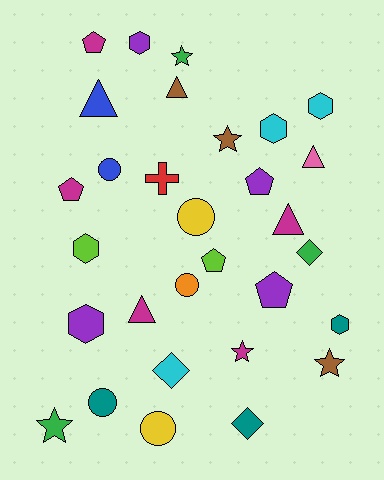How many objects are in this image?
There are 30 objects.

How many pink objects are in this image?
There is 1 pink object.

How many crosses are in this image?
There is 1 cross.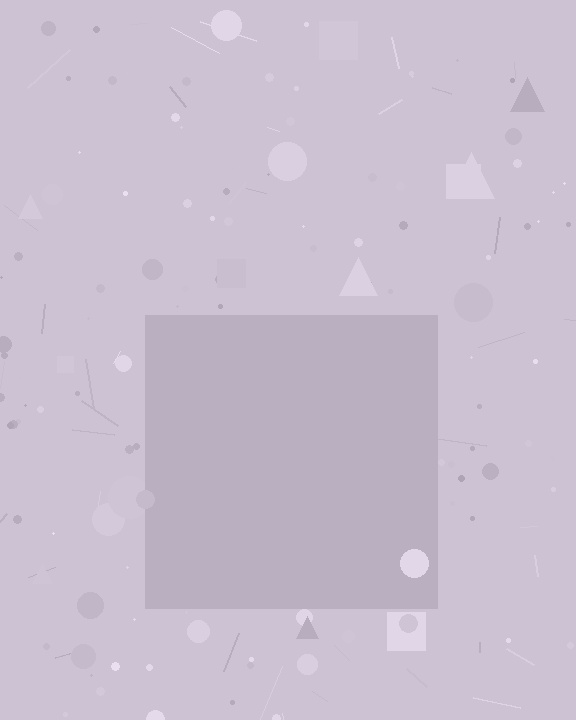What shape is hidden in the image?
A square is hidden in the image.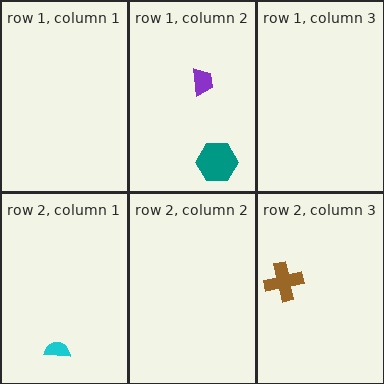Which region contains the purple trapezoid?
The row 1, column 2 region.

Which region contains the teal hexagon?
The row 1, column 2 region.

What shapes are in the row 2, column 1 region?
The cyan semicircle.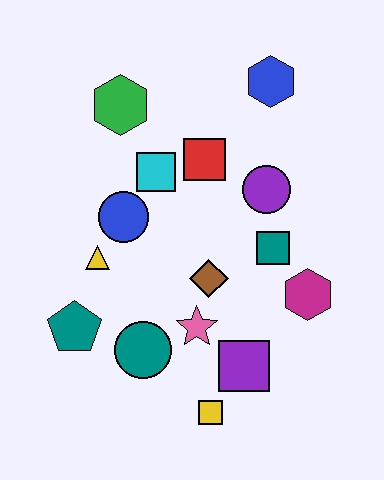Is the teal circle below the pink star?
Yes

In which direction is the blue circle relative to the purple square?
The blue circle is above the purple square.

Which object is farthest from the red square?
The yellow square is farthest from the red square.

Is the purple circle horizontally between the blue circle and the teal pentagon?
No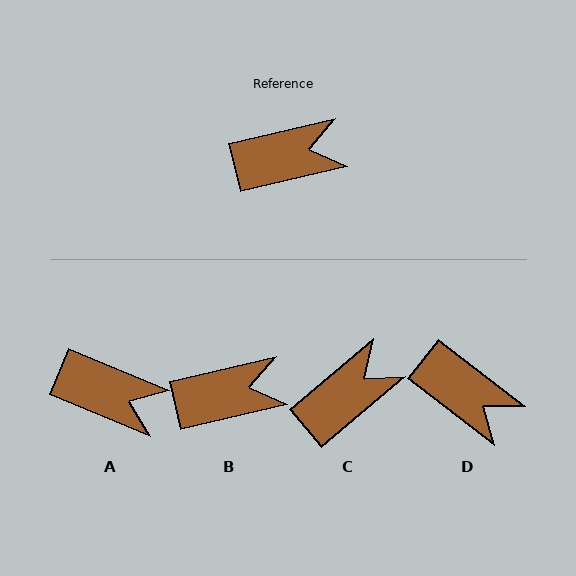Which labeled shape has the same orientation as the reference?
B.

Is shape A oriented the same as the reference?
No, it is off by about 36 degrees.